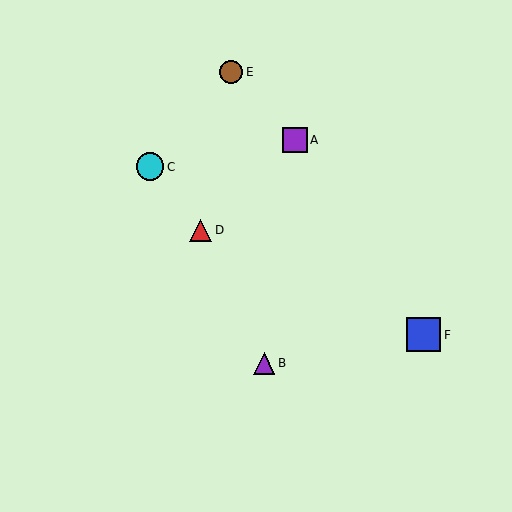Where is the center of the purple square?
The center of the purple square is at (295, 140).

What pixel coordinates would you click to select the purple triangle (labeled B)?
Click at (264, 363) to select the purple triangle B.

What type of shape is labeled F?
Shape F is a blue square.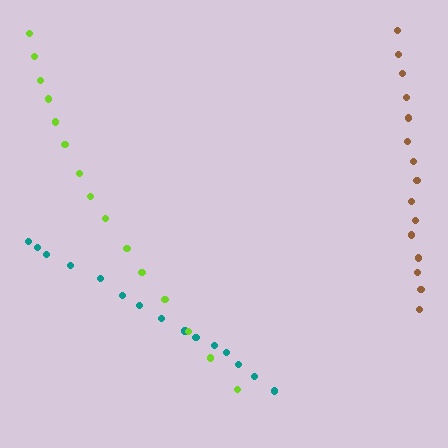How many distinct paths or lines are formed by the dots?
There are 3 distinct paths.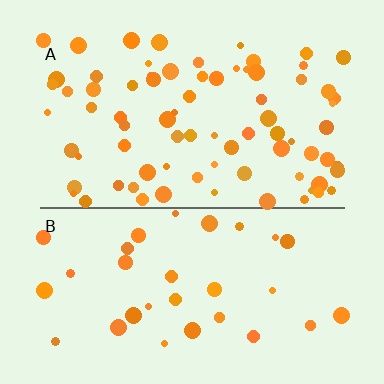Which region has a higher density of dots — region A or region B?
A (the top).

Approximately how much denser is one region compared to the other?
Approximately 2.4× — region A over region B.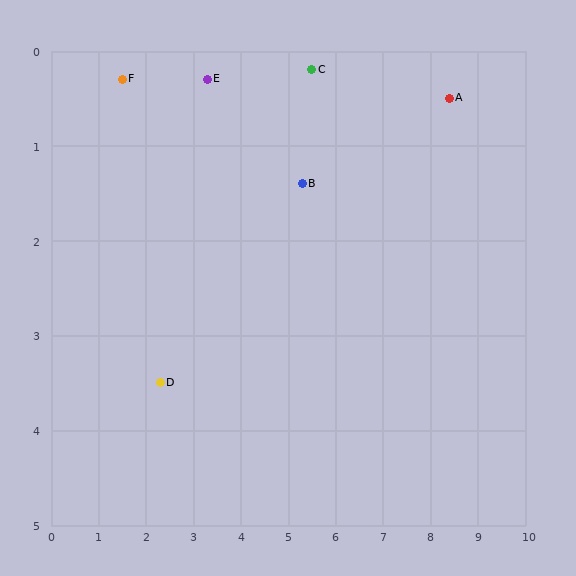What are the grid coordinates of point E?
Point E is at approximately (3.3, 0.3).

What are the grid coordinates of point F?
Point F is at approximately (1.5, 0.3).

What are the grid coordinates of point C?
Point C is at approximately (5.5, 0.2).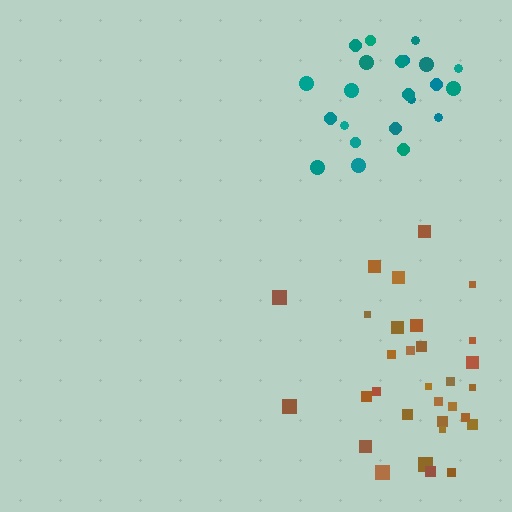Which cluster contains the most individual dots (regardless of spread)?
Brown (31).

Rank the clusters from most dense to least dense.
teal, brown.